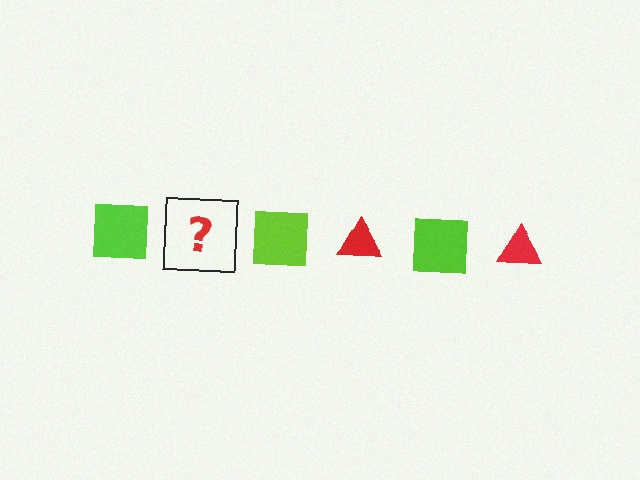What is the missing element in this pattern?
The missing element is a red triangle.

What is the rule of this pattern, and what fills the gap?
The rule is that the pattern alternates between lime square and red triangle. The gap should be filled with a red triangle.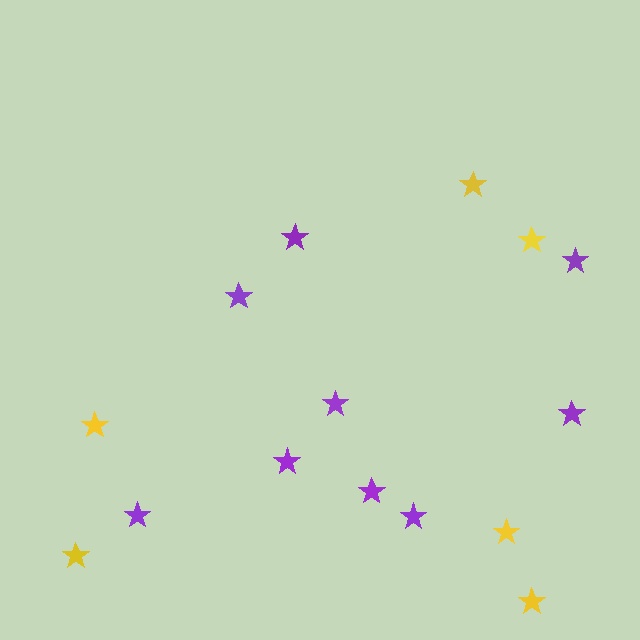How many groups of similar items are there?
There are 2 groups: one group of purple stars (9) and one group of yellow stars (6).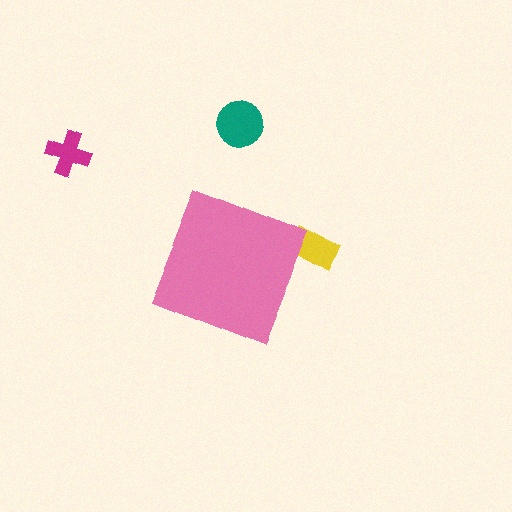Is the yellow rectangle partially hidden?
Yes, the yellow rectangle is partially hidden behind the pink diamond.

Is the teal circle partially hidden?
No, the teal circle is fully visible.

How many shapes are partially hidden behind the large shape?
1 shape is partially hidden.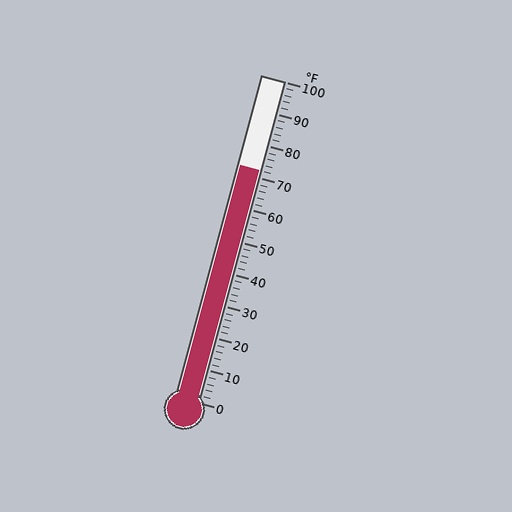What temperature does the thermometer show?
The thermometer shows approximately 72°F.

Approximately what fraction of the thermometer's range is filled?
The thermometer is filled to approximately 70% of its range.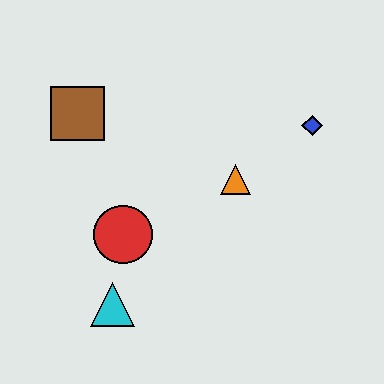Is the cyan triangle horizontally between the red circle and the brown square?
Yes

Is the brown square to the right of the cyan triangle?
No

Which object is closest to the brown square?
The red circle is closest to the brown square.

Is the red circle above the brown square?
No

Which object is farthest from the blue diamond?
The cyan triangle is farthest from the blue diamond.